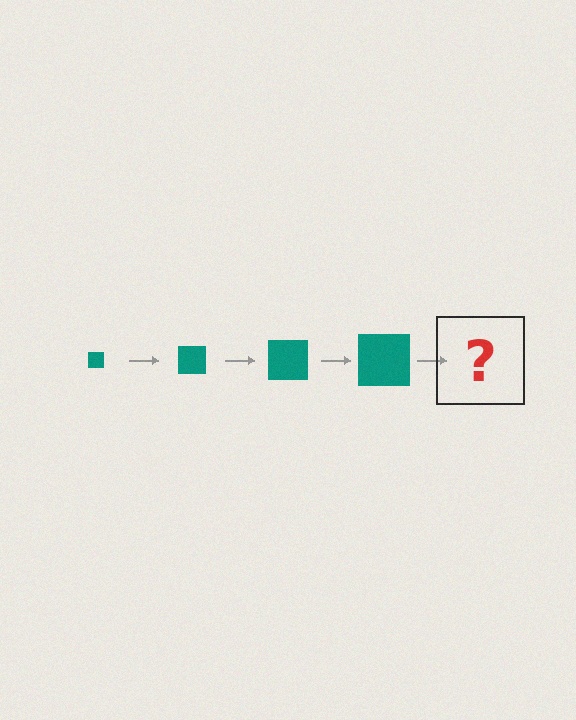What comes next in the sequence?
The next element should be a teal square, larger than the previous one.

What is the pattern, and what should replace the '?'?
The pattern is that the square gets progressively larger each step. The '?' should be a teal square, larger than the previous one.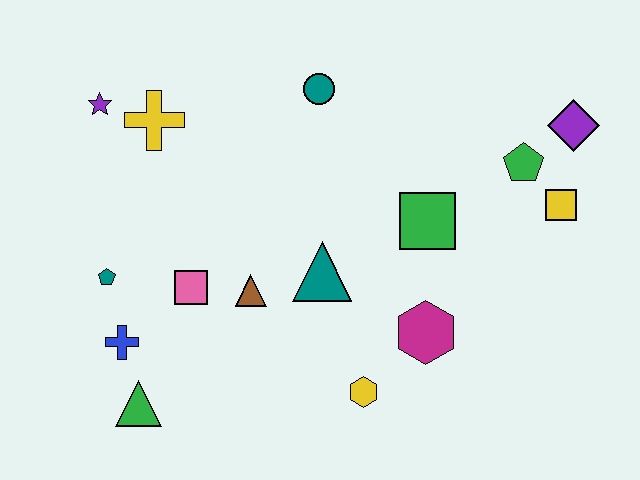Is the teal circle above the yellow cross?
Yes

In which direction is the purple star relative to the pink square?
The purple star is above the pink square.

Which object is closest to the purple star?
The yellow cross is closest to the purple star.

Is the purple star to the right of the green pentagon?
No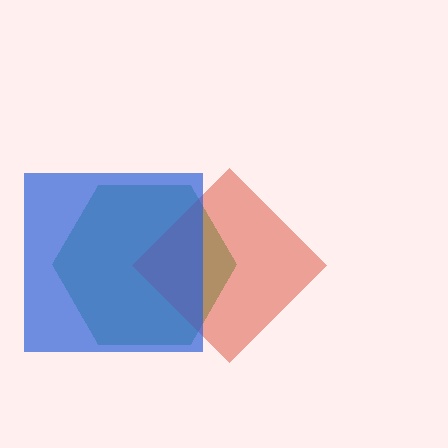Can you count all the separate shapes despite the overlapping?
Yes, there are 3 separate shapes.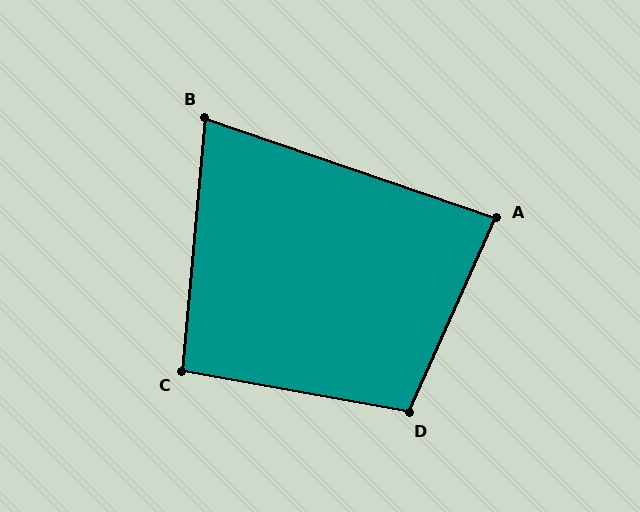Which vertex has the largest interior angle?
D, at approximately 104 degrees.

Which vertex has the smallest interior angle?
B, at approximately 76 degrees.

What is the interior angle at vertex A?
Approximately 85 degrees (acute).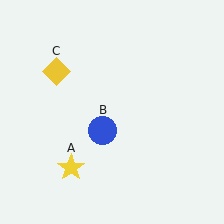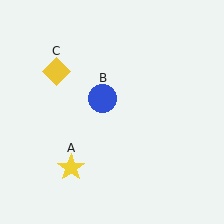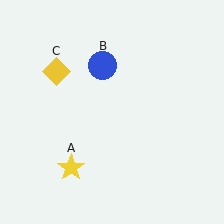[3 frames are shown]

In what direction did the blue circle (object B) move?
The blue circle (object B) moved up.